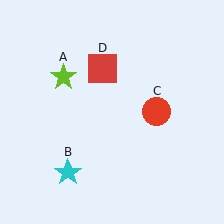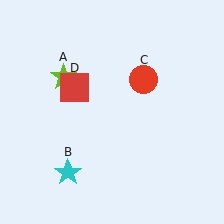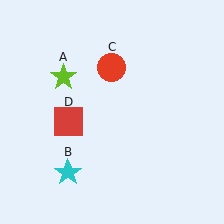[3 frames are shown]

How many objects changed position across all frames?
2 objects changed position: red circle (object C), red square (object D).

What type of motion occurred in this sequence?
The red circle (object C), red square (object D) rotated counterclockwise around the center of the scene.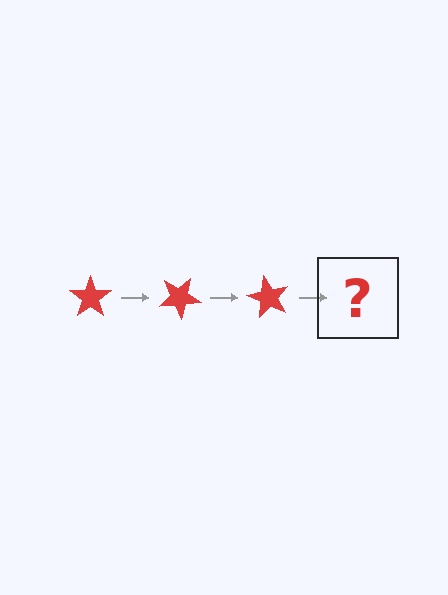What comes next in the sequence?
The next element should be a red star rotated 90 degrees.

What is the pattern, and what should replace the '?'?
The pattern is that the star rotates 30 degrees each step. The '?' should be a red star rotated 90 degrees.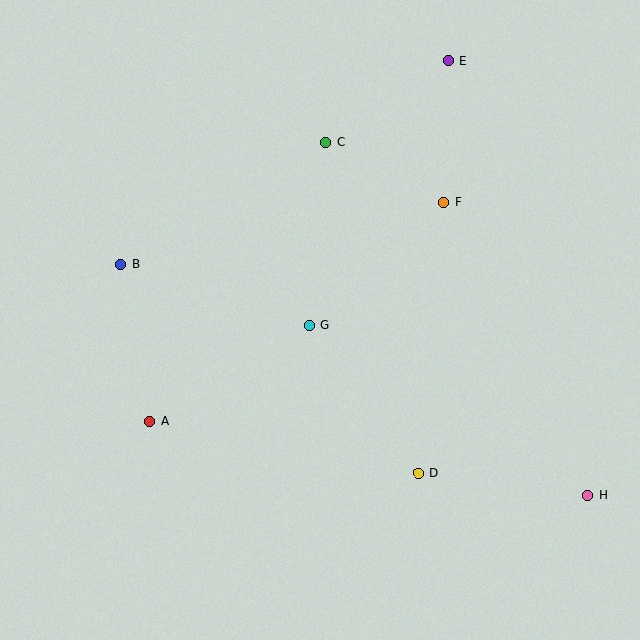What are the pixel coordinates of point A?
Point A is at (150, 421).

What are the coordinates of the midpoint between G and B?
The midpoint between G and B is at (215, 295).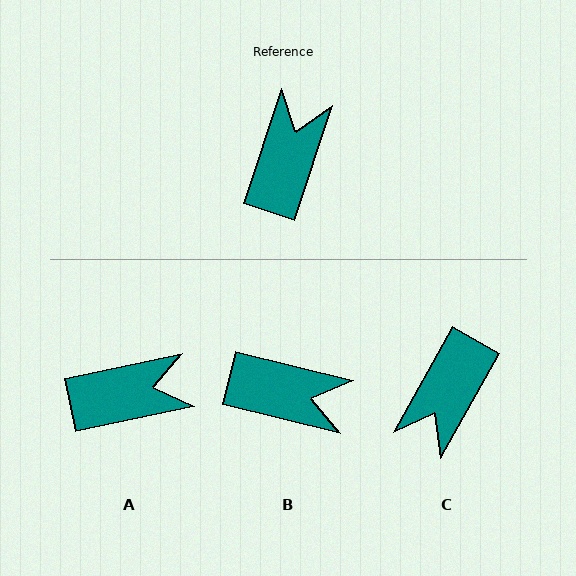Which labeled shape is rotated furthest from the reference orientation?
C, about 169 degrees away.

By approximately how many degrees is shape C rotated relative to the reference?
Approximately 169 degrees counter-clockwise.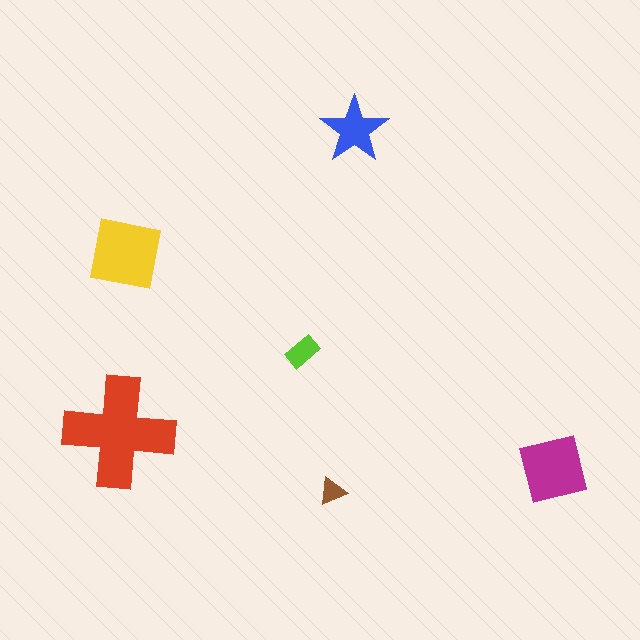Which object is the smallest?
The brown triangle.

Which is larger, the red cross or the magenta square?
The red cross.